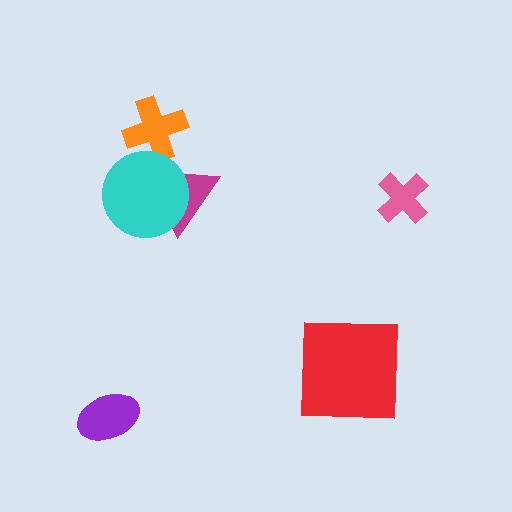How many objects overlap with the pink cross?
0 objects overlap with the pink cross.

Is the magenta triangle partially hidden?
Yes, it is partially covered by another shape.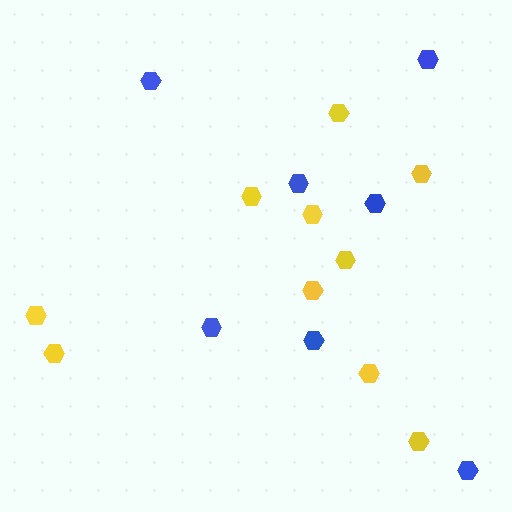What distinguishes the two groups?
There are 2 groups: one group of yellow hexagons (10) and one group of blue hexagons (7).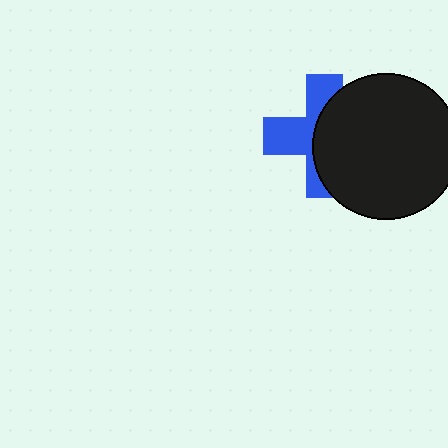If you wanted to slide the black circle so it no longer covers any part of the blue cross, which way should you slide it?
Slide it right — that is the most direct way to separate the two shapes.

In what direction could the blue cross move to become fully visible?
The blue cross could move left. That would shift it out from behind the black circle entirely.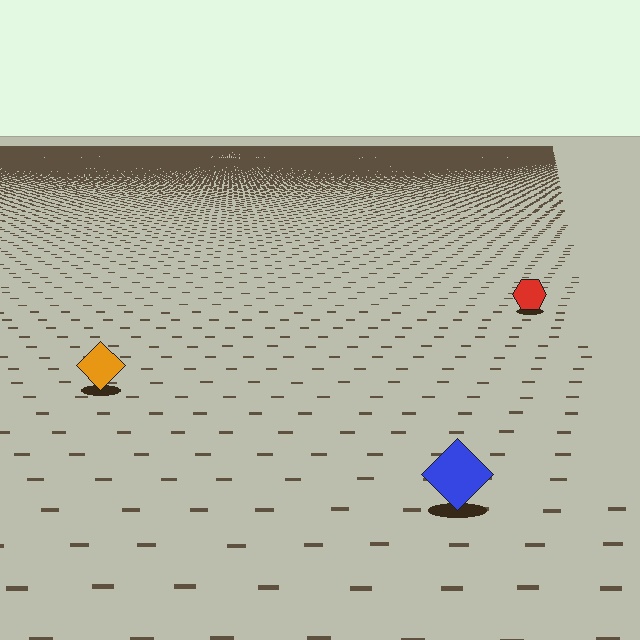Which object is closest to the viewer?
The blue diamond is closest. The texture marks near it are larger and more spread out.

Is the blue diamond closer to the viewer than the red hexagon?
Yes. The blue diamond is closer — you can tell from the texture gradient: the ground texture is coarser near it.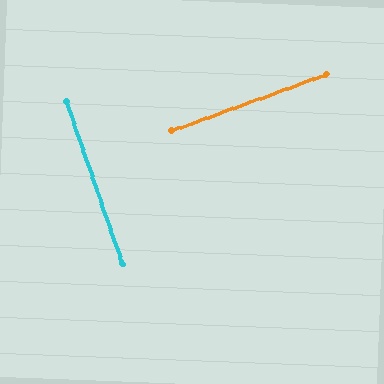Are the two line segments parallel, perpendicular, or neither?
Perpendicular — they meet at approximately 89°.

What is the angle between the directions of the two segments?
Approximately 89 degrees.